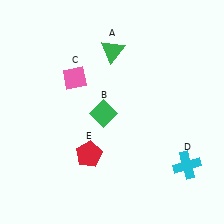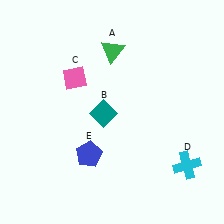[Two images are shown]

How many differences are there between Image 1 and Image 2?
There are 2 differences between the two images.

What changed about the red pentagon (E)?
In Image 1, E is red. In Image 2, it changed to blue.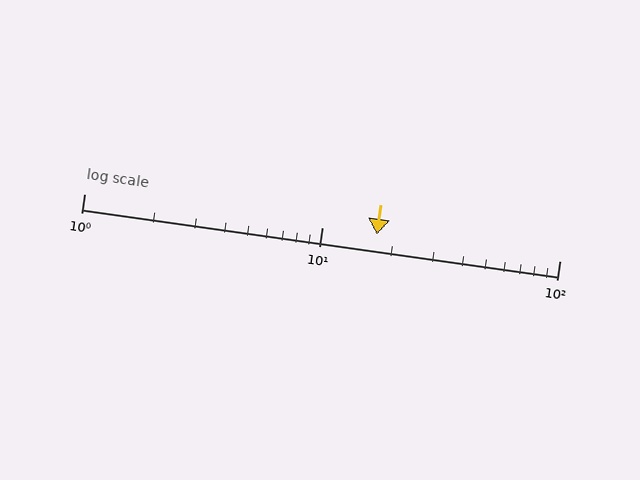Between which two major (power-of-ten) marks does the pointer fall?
The pointer is between 10 and 100.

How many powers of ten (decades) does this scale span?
The scale spans 2 decades, from 1 to 100.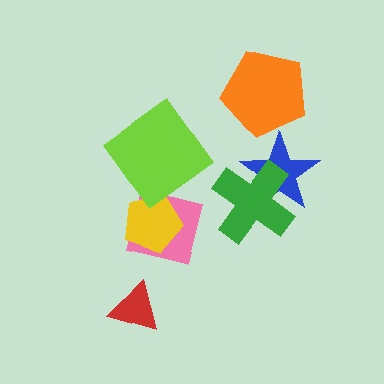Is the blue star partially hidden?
Yes, it is partially covered by another shape.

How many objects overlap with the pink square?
2 objects overlap with the pink square.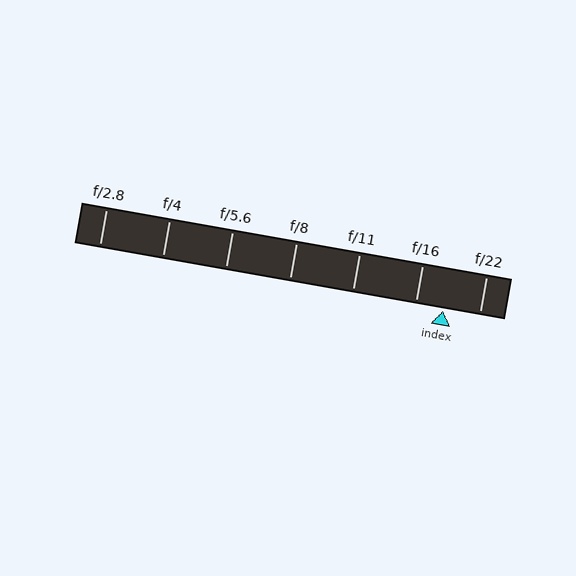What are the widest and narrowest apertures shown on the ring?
The widest aperture shown is f/2.8 and the narrowest is f/22.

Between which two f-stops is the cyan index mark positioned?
The index mark is between f/16 and f/22.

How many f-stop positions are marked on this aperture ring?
There are 7 f-stop positions marked.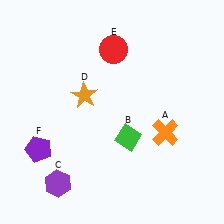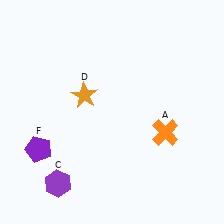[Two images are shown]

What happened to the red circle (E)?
The red circle (E) was removed in Image 2. It was in the top-right area of Image 1.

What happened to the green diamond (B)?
The green diamond (B) was removed in Image 2. It was in the bottom-right area of Image 1.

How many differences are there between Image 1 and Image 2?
There are 2 differences between the two images.